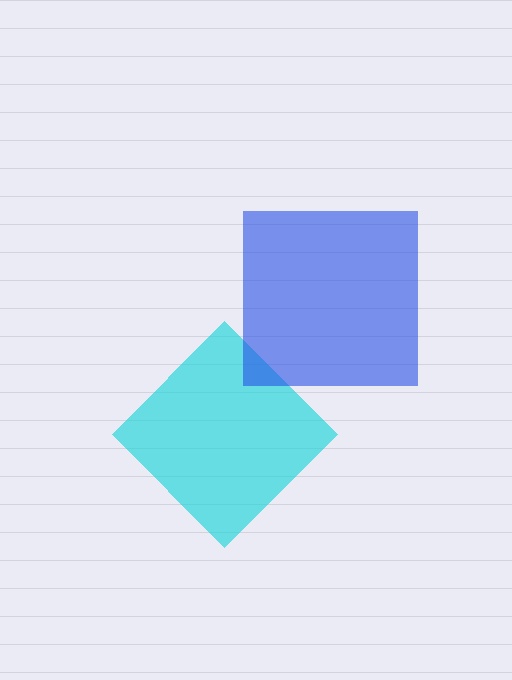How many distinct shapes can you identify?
There are 2 distinct shapes: a cyan diamond, a blue square.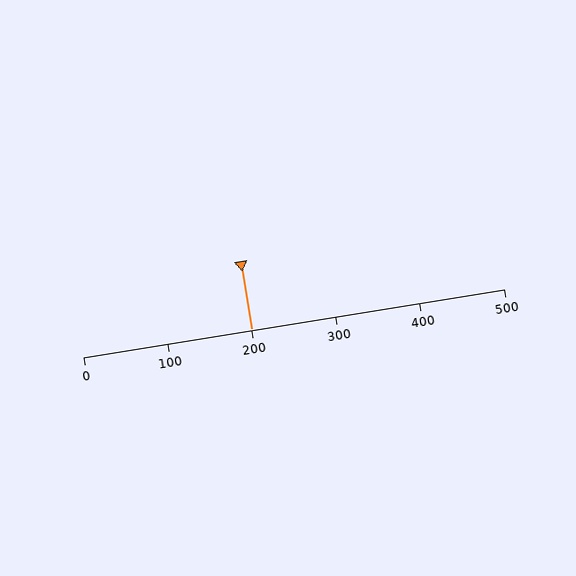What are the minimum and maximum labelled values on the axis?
The axis runs from 0 to 500.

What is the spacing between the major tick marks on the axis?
The major ticks are spaced 100 apart.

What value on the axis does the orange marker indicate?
The marker indicates approximately 200.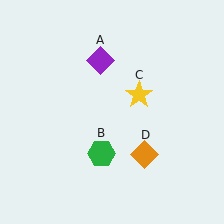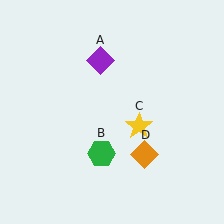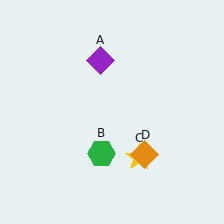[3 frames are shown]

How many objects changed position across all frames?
1 object changed position: yellow star (object C).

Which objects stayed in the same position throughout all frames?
Purple diamond (object A) and green hexagon (object B) and orange diamond (object D) remained stationary.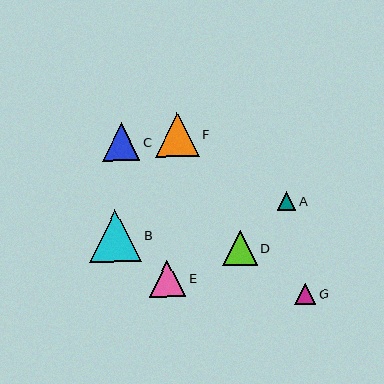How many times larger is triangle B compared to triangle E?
Triangle B is approximately 1.4 times the size of triangle E.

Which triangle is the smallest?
Triangle A is the smallest with a size of approximately 19 pixels.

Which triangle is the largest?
Triangle B is the largest with a size of approximately 52 pixels.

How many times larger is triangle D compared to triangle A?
Triangle D is approximately 1.9 times the size of triangle A.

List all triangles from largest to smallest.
From largest to smallest: B, F, C, E, D, G, A.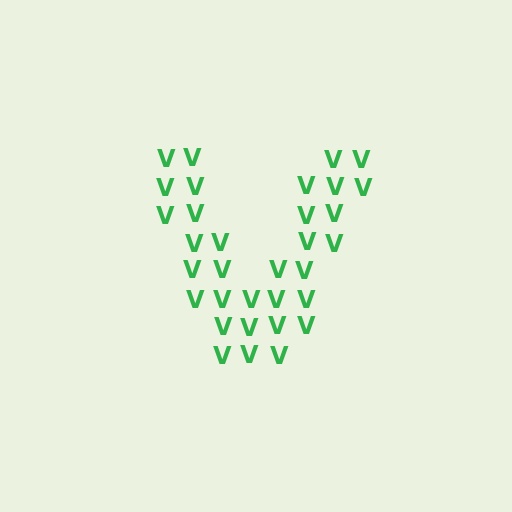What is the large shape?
The large shape is the letter V.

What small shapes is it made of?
It is made of small letter V's.